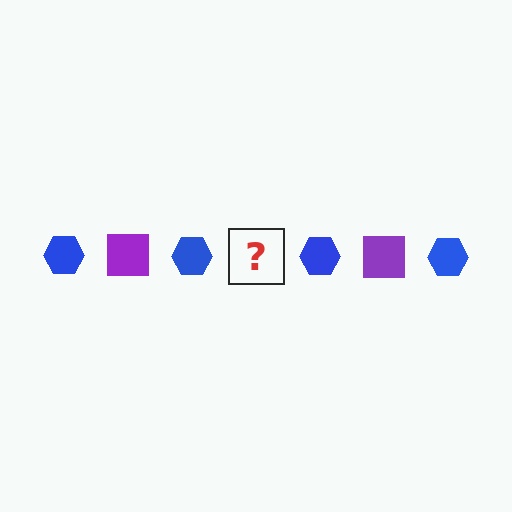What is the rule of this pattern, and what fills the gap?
The rule is that the pattern alternates between blue hexagon and purple square. The gap should be filled with a purple square.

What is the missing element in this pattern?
The missing element is a purple square.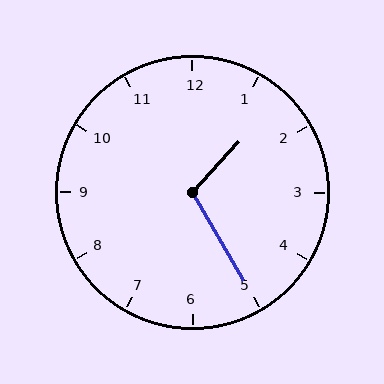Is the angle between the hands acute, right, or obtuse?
It is obtuse.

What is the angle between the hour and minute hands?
Approximately 108 degrees.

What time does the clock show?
1:25.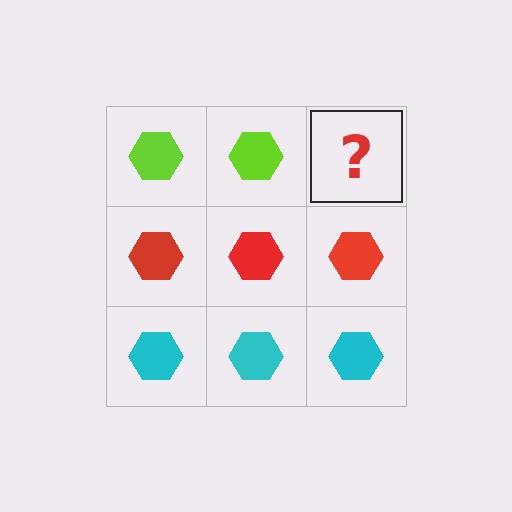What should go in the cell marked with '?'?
The missing cell should contain a lime hexagon.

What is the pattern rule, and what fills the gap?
The rule is that each row has a consistent color. The gap should be filled with a lime hexagon.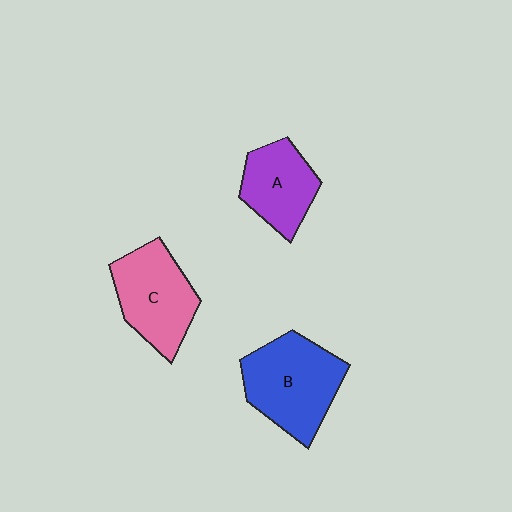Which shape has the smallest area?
Shape A (purple).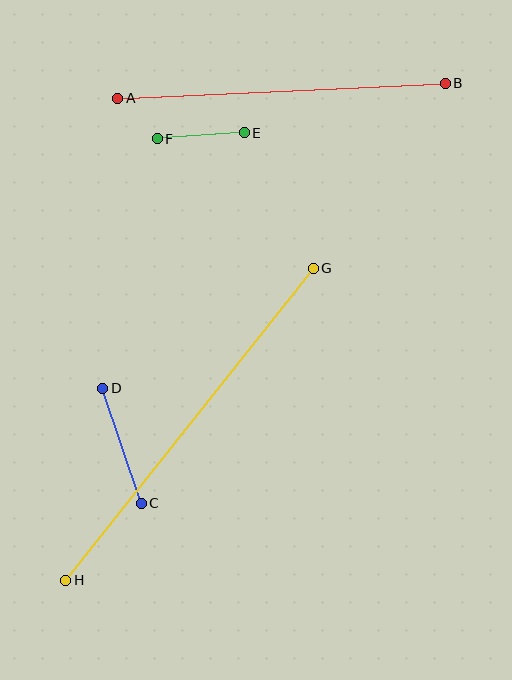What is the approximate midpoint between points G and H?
The midpoint is at approximately (190, 424) pixels.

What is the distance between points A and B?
The distance is approximately 328 pixels.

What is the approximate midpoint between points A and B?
The midpoint is at approximately (281, 91) pixels.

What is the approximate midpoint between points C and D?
The midpoint is at approximately (122, 446) pixels.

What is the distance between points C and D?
The distance is approximately 121 pixels.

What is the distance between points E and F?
The distance is approximately 88 pixels.